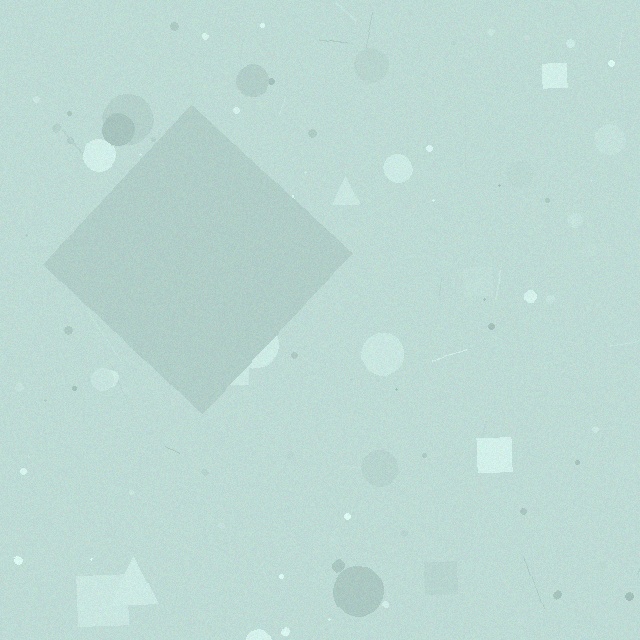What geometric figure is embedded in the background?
A diamond is embedded in the background.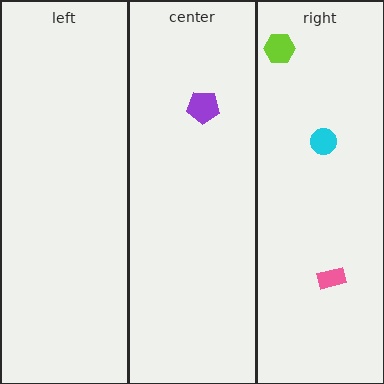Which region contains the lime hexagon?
The right region.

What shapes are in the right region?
The cyan circle, the pink rectangle, the lime hexagon.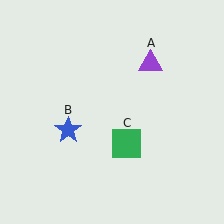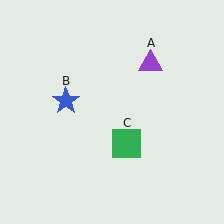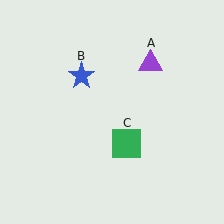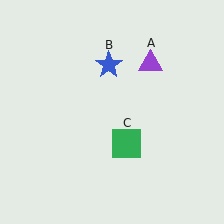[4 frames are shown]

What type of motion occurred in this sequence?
The blue star (object B) rotated clockwise around the center of the scene.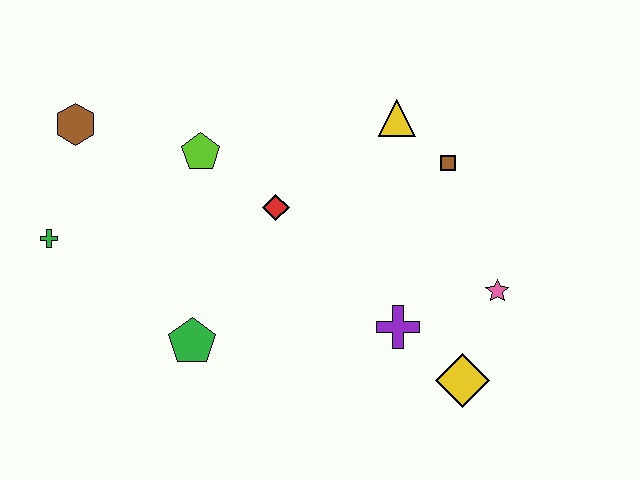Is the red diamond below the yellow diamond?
No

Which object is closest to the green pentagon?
The red diamond is closest to the green pentagon.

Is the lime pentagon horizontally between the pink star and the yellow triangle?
No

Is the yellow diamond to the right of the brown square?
Yes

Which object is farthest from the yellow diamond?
The brown hexagon is farthest from the yellow diamond.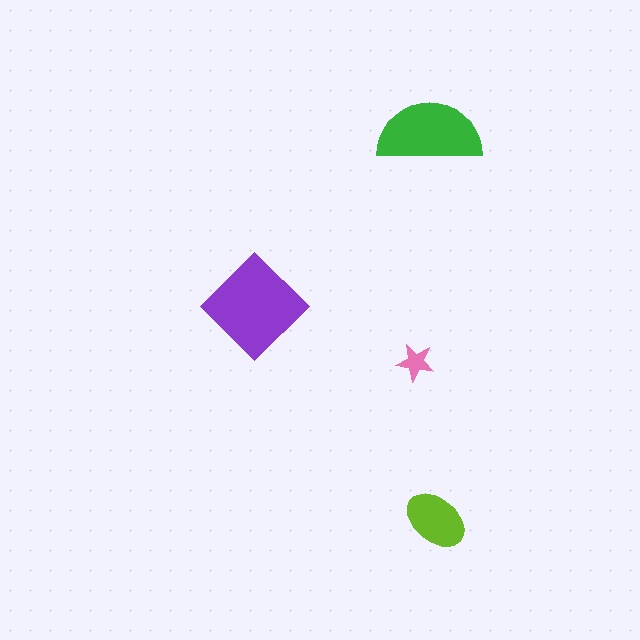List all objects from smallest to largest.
The pink star, the lime ellipse, the green semicircle, the purple diamond.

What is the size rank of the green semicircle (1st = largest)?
2nd.